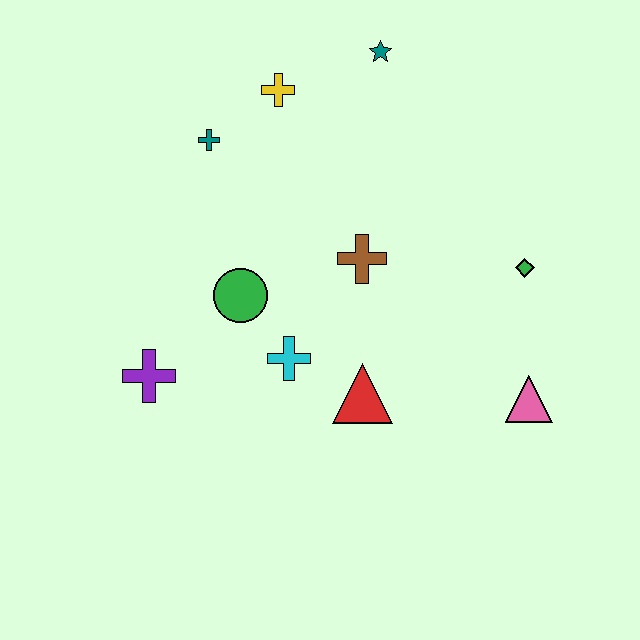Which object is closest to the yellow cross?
The teal cross is closest to the yellow cross.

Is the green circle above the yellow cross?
No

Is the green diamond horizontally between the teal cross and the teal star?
No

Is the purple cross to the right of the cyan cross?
No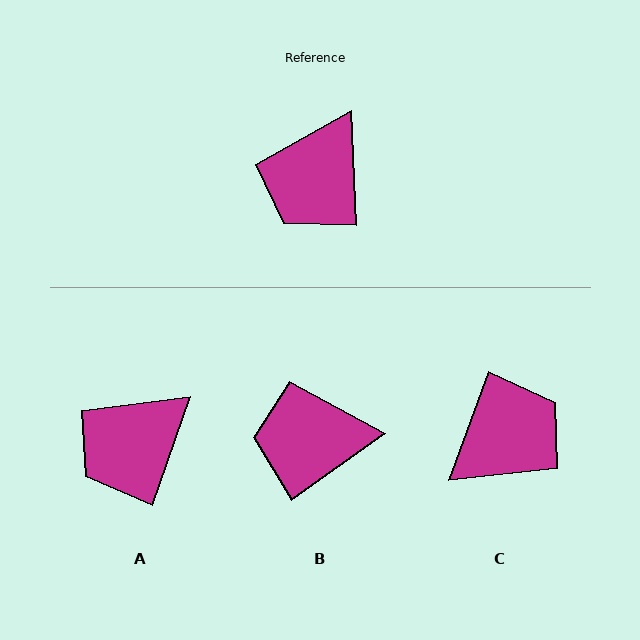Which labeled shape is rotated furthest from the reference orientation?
C, about 157 degrees away.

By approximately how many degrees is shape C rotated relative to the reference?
Approximately 157 degrees counter-clockwise.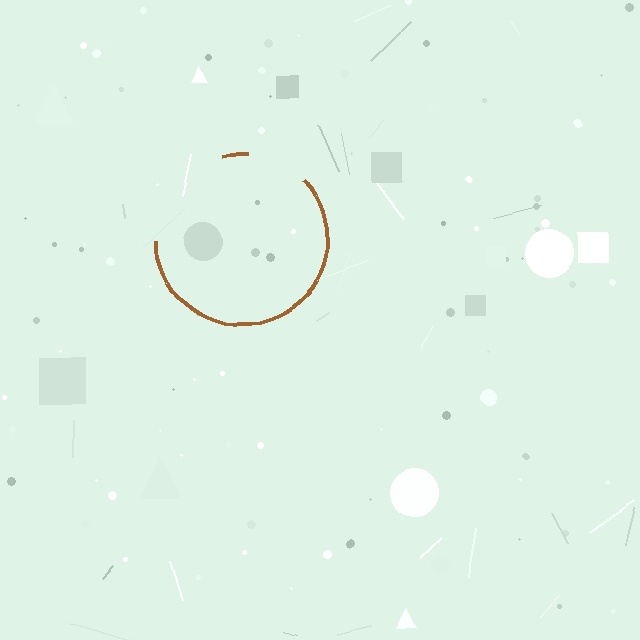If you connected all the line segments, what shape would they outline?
They would outline a circle.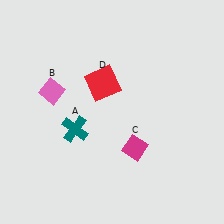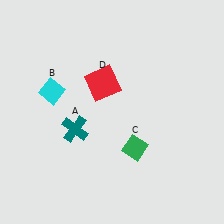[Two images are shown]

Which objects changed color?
B changed from pink to cyan. C changed from magenta to green.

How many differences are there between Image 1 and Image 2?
There are 2 differences between the two images.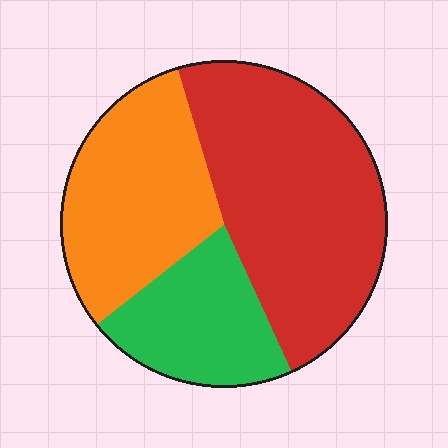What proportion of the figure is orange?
Orange takes up between a quarter and a half of the figure.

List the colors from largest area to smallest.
From largest to smallest: red, orange, green.